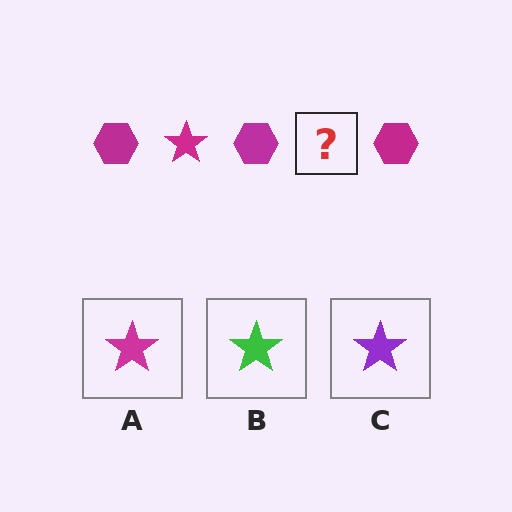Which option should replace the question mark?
Option A.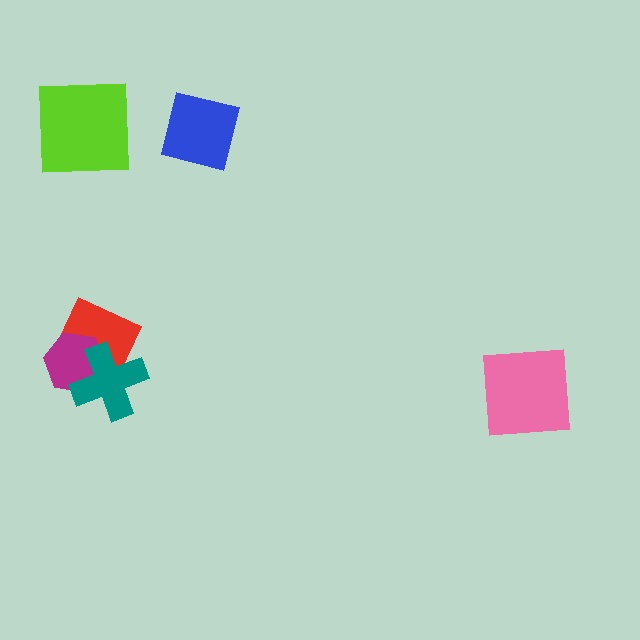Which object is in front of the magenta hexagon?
The teal cross is in front of the magenta hexagon.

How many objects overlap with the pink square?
0 objects overlap with the pink square.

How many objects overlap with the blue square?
0 objects overlap with the blue square.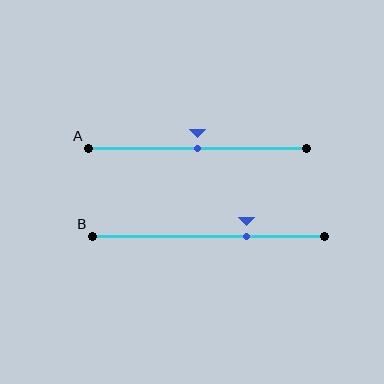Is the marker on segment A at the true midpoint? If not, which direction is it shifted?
Yes, the marker on segment A is at the true midpoint.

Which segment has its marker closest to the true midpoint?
Segment A has its marker closest to the true midpoint.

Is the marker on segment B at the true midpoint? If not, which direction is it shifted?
No, the marker on segment B is shifted to the right by about 17% of the segment length.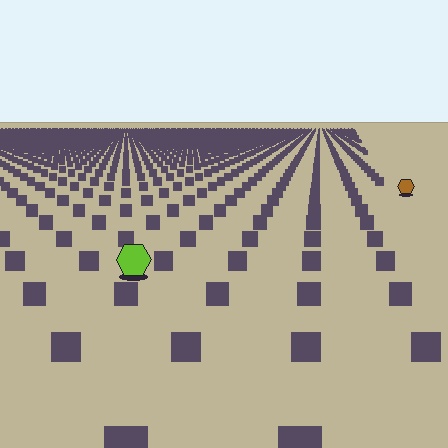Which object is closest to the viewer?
The lime hexagon is closest. The texture marks near it are larger and more spread out.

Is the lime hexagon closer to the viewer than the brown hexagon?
Yes. The lime hexagon is closer — you can tell from the texture gradient: the ground texture is coarser near it.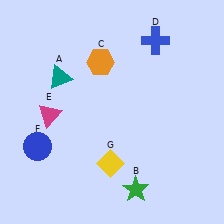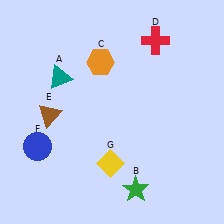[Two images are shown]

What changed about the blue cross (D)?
In Image 1, D is blue. In Image 2, it changed to red.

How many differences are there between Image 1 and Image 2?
There are 2 differences between the two images.